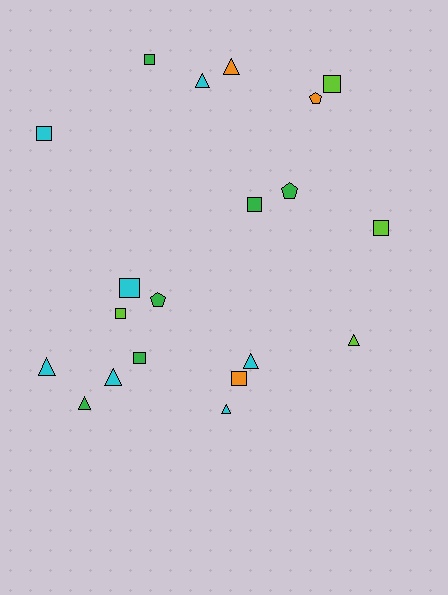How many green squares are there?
There are 3 green squares.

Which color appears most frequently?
Cyan, with 7 objects.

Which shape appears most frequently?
Square, with 9 objects.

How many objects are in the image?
There are 20 objects.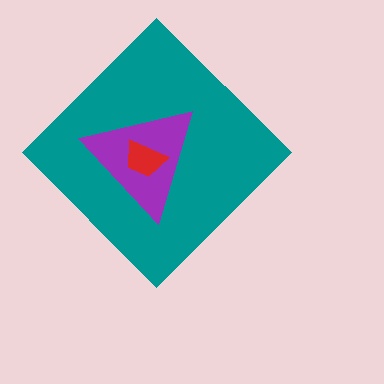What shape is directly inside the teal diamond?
The purple triangle.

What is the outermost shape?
The teal diamond.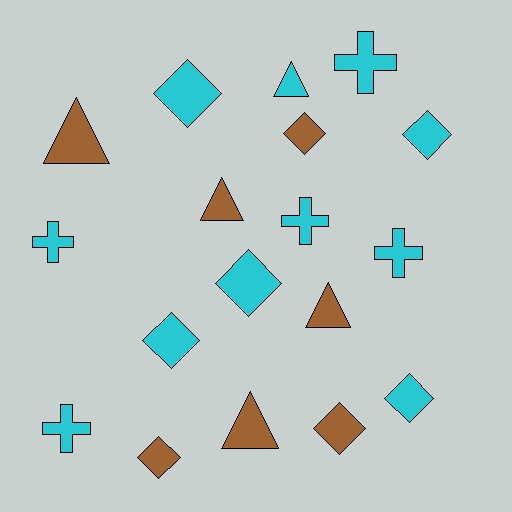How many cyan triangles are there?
There is 1 cyan triangle.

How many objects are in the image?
There are 18 objects.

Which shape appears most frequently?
Diamond, with 8 objects.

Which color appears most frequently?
Cyan, with 11 objects.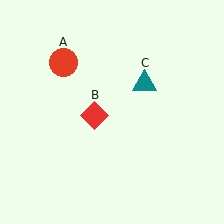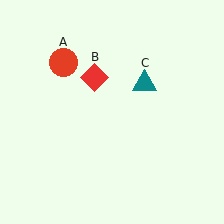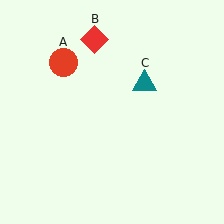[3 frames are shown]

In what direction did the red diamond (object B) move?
The red diamond (object B) moved up.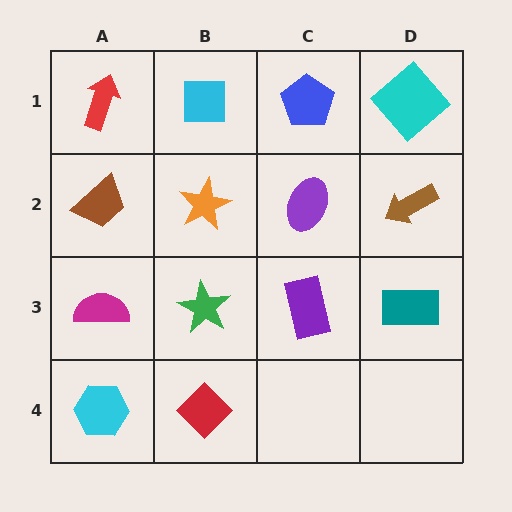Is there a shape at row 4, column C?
No, that cell is empty.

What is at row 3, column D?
A teal rectangle.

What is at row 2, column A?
A brown trapezoid.